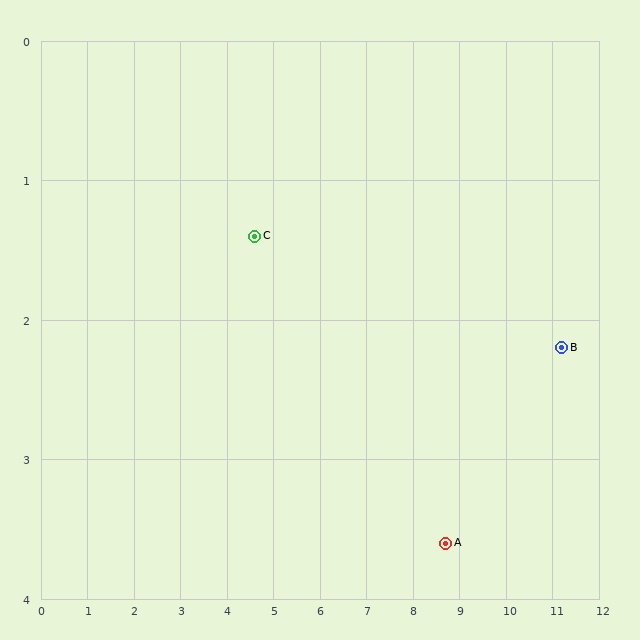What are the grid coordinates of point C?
Point C is at approximately (4.6, 1.4).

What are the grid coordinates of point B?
Point B is at approximately (11.2, 2.2).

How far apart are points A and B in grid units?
Points A and B are about 2.9 grid units apart.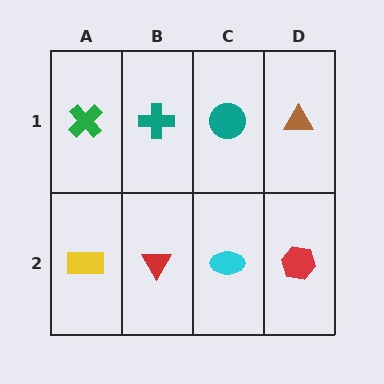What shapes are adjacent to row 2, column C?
A teal circle (row 1, column C), a red triangle (row 2, column B), a red hexagon (row 2, column D).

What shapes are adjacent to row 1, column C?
A cyan ellipse (row 2, column C), a teal cross (row 1, column B), a brown triangle (row 1, column D).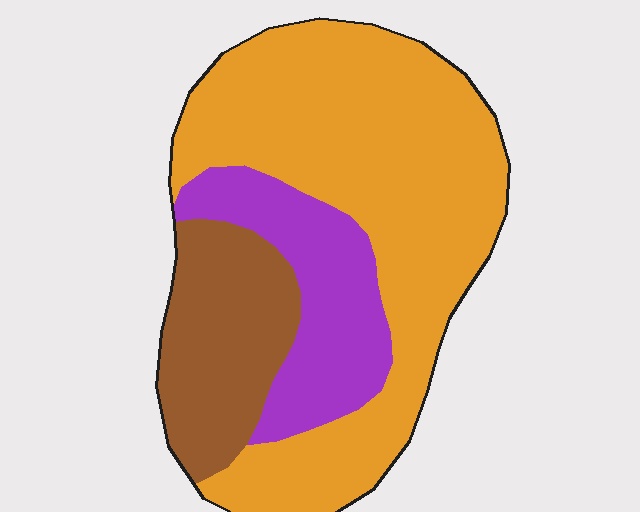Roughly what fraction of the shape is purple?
Purple covers about 20% of the shape.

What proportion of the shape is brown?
Brown takes up about one fifth (1/5) of the shape.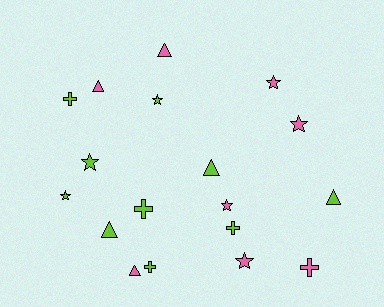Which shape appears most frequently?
Star, with 7 objects.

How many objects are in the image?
There are 18 objects.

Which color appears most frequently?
Lime, with 10 objects.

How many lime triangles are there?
There are 3 lime triangles.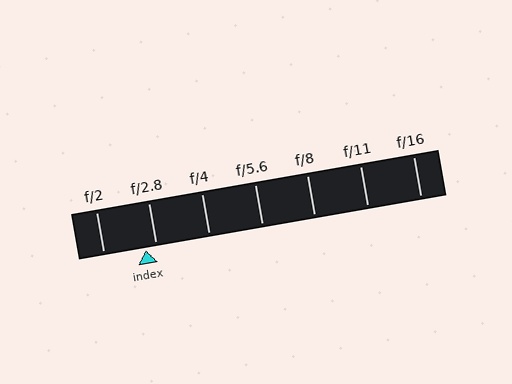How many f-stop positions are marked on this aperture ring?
There are 7 f-stop positions marked.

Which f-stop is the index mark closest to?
The index mark is closest to f/2.8.